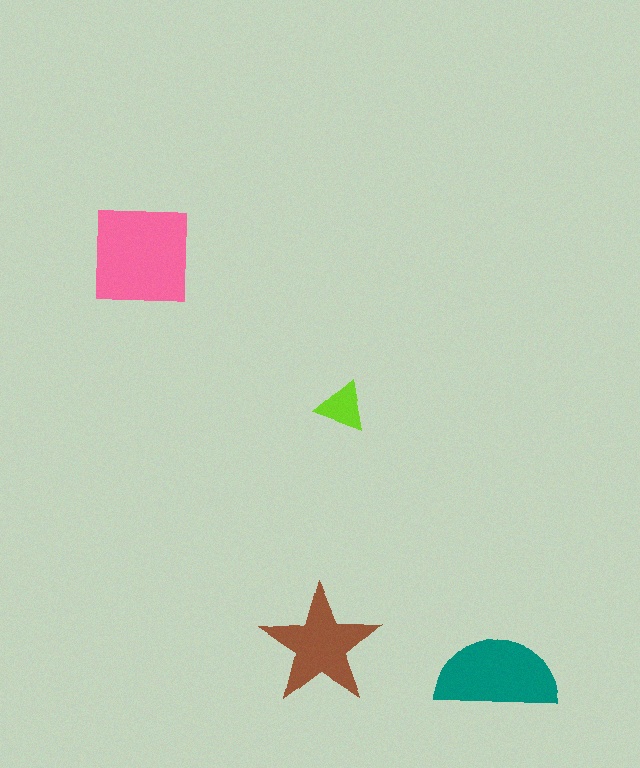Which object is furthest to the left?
The pink square is leftmost.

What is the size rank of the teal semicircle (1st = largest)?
2nd.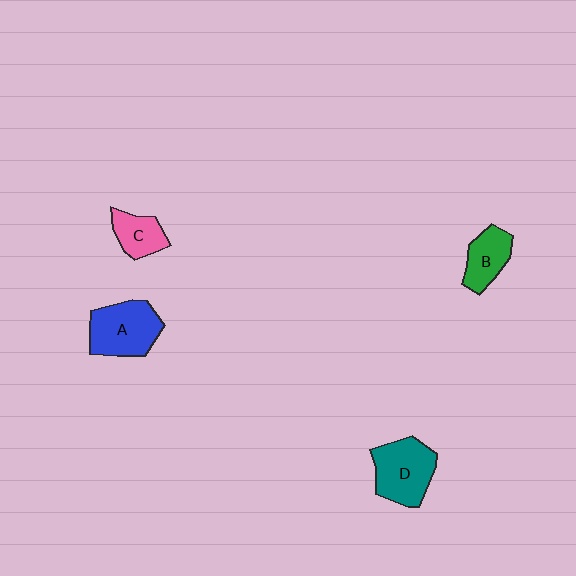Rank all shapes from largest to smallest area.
From largest to smallest: A (blue), D (teal), B (green), C (pink).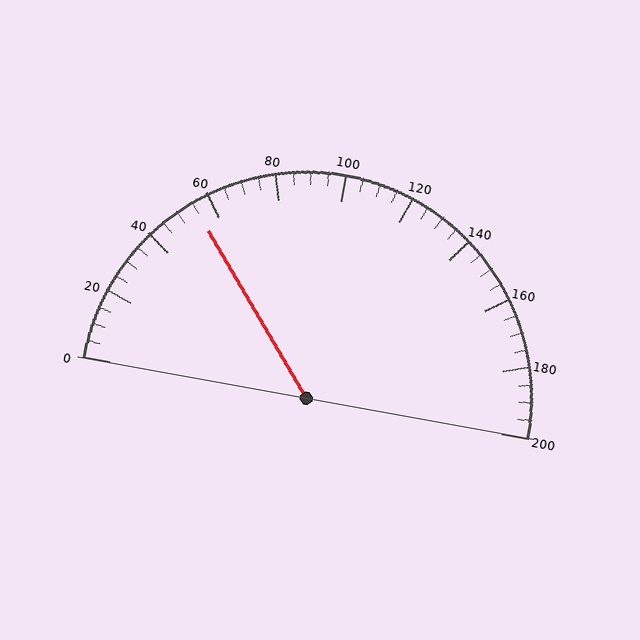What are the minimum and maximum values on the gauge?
The gauge ranges from 0 to 200.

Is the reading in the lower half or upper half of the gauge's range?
The reading is in the lower half of the range (0 to 200).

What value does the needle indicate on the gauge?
The needle indicates approximately 55.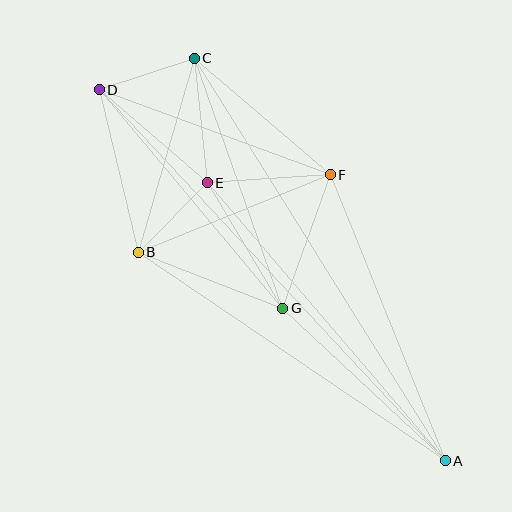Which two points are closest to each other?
Points B and E are closest to each other.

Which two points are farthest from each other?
Points A and D are farthest from each other.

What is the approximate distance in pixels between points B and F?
The distance between B and F is approximately 207 pixels.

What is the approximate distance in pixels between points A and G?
The distance between A and G is approximately 223 pixels.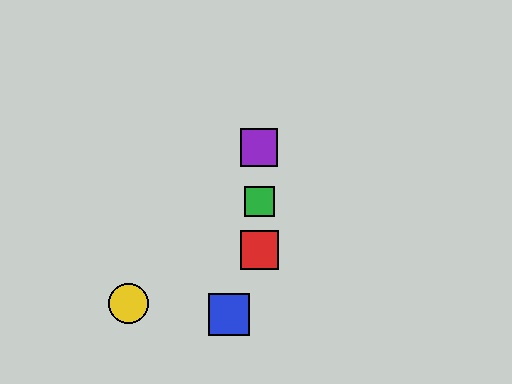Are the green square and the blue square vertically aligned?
No, the green square is at x≈259 and the blue square is at x≈229.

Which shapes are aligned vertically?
The red square, the green square, the purple square are aligned vertically.